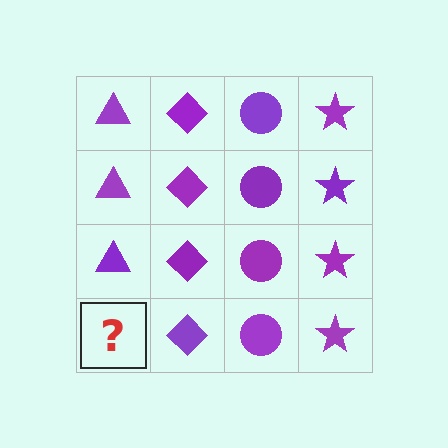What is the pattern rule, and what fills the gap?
The rule is that each column has a consistent shape. The gap should be filled with a purple triangle.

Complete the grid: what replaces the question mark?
The question mark should be replaced with a purple triangle.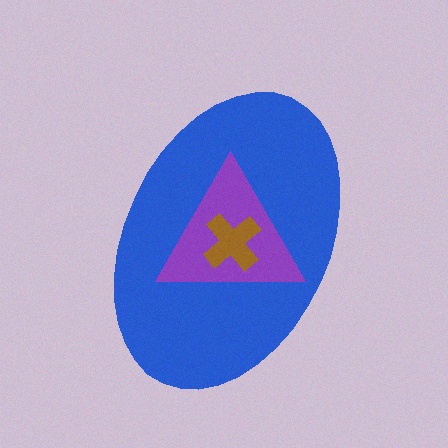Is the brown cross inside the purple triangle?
Yes.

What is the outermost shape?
The blue ellipse.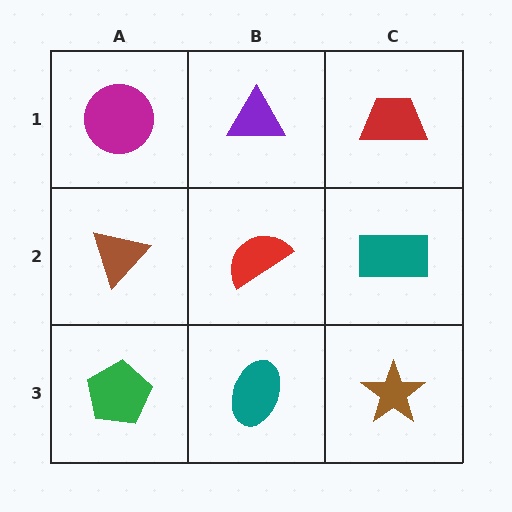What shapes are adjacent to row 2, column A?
A magenta circle (row 1, column A), a green pentagon (row 3, column A), a red semicircle (row 2, column B).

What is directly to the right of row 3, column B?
A brown star.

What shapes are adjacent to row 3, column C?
A teal rectangle (row 2, column C), a teal ellipse (row 3, column B).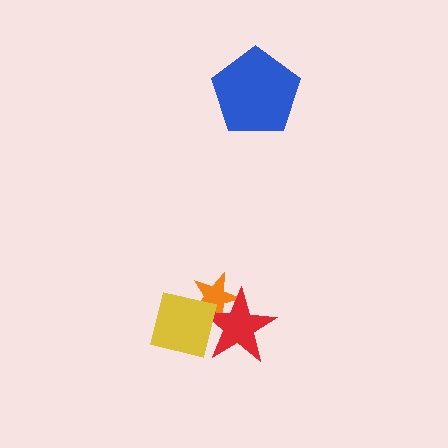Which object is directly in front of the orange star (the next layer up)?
The red star is directly in front of the orange star.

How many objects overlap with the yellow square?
2 objects overlap with the yellow square.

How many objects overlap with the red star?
2 objects overlap with the red star.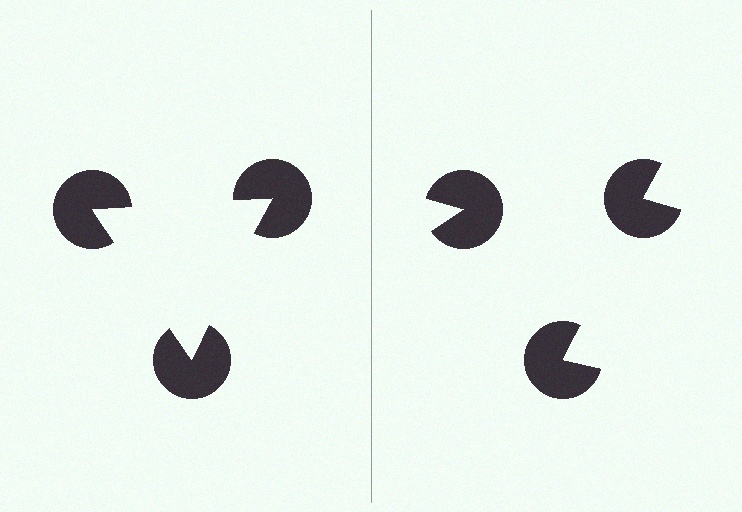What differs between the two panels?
The pac-man discs are positioned identically on both sides; only the wedge orientations differ. On the left they align to a triangle; on the right they are misaligned.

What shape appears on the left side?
An illusory triangle.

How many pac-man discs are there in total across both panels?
6 — 3 on each side.